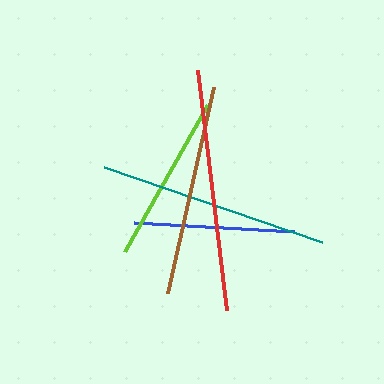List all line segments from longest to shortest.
From longest to shortest: red, teal, brown, lime, blue.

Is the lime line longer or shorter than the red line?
The red line is longer than the lime line.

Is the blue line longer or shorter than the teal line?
The teal line is longer than the blue line.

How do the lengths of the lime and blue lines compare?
The lime and blue lines are approximately the same length.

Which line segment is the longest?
The red line is the longest at approximately 242 pixels.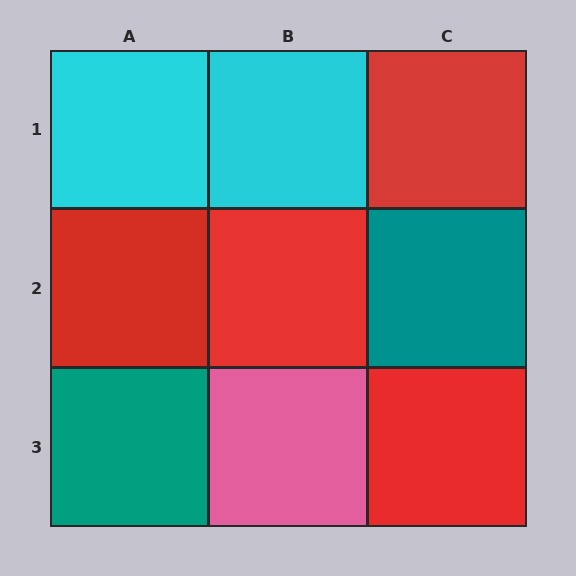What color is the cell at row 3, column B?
Pink.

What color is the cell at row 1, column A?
Cyan.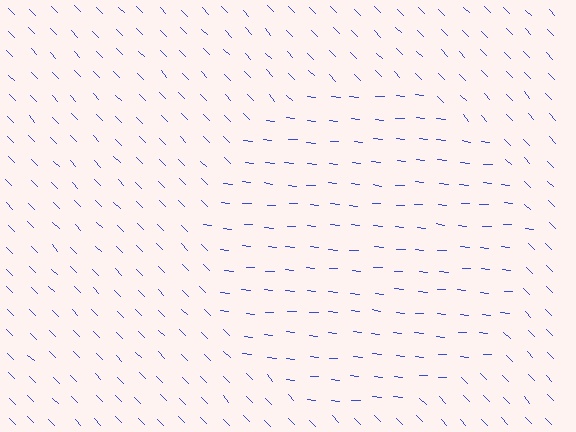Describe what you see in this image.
The image is filled with small blue line segments. A circle region in the image has lines oriented differently from the surrounding lines, creating a visible texture boundary.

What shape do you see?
I see a circle.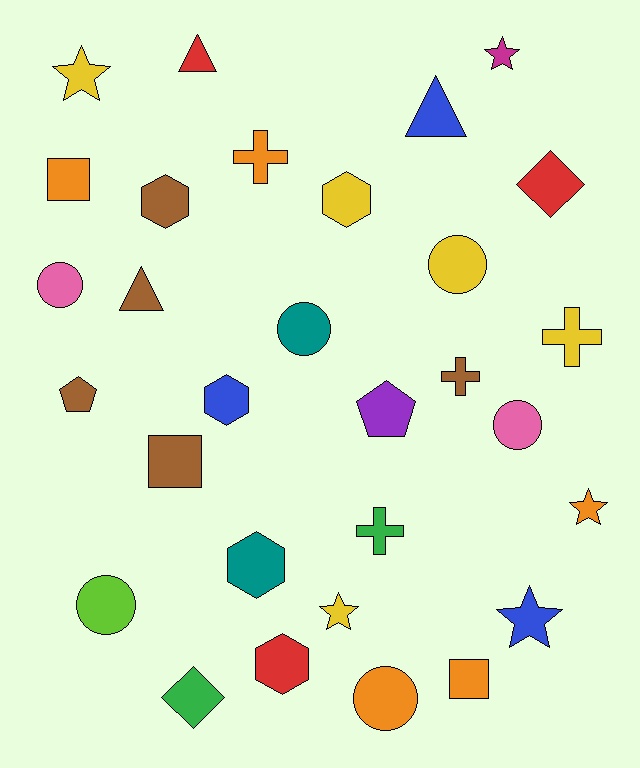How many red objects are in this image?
There are 3 red objects.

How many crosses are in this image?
There are 4 crosses.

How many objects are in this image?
There are 30 objects.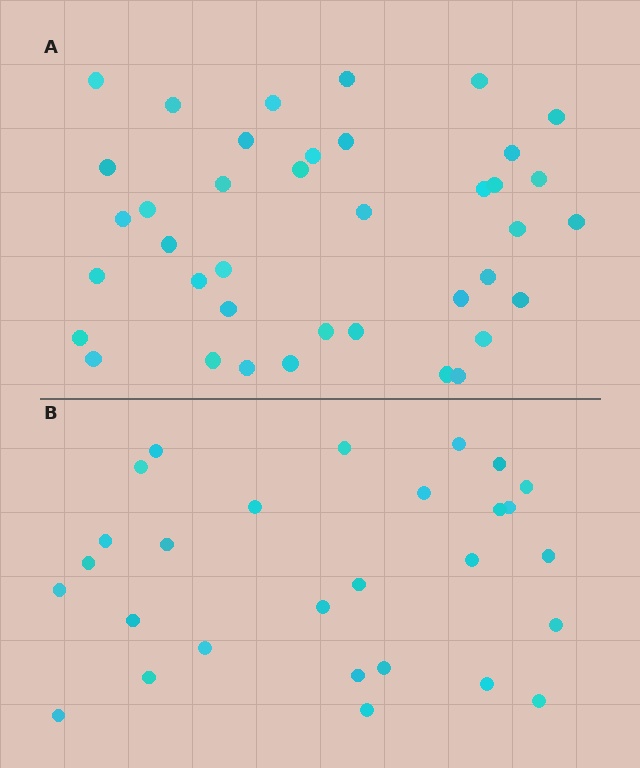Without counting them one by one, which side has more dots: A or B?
Region A (the top region) has more dots.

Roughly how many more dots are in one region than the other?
Region A has roughly 12 or so more dots than region B.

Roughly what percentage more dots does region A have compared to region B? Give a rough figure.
About 40% more.